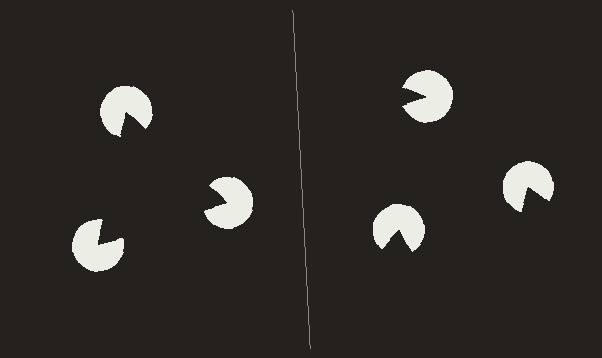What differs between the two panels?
The pac-man discs are positioned identically on both sides; only the wedge orientations differ. On the left they align to a triangle; on the right they are misaligned.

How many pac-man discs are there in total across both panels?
6 — 3 on each side.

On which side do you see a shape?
An illusory triangle appears on the left side. On the right side the wedge cuts are rotated, so no coherent shape forms.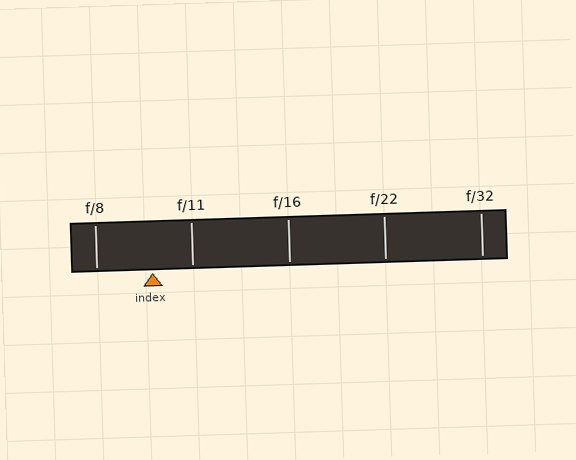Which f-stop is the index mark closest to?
The index mark is closest to f/11.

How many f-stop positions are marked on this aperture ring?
There are 5 f-stop positions marked.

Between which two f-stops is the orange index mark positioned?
The index mark is between f/8 and f/11.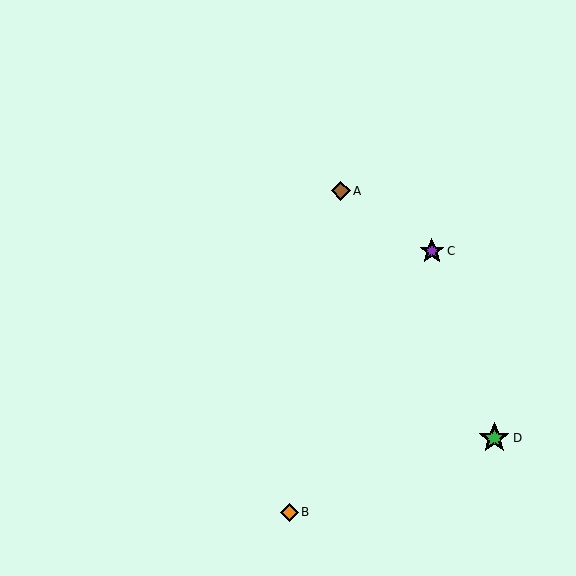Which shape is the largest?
The green star (labeled D) is the largest.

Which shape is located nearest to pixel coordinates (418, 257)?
The purple star (labeled C) at (432, 251) is nearest to that location.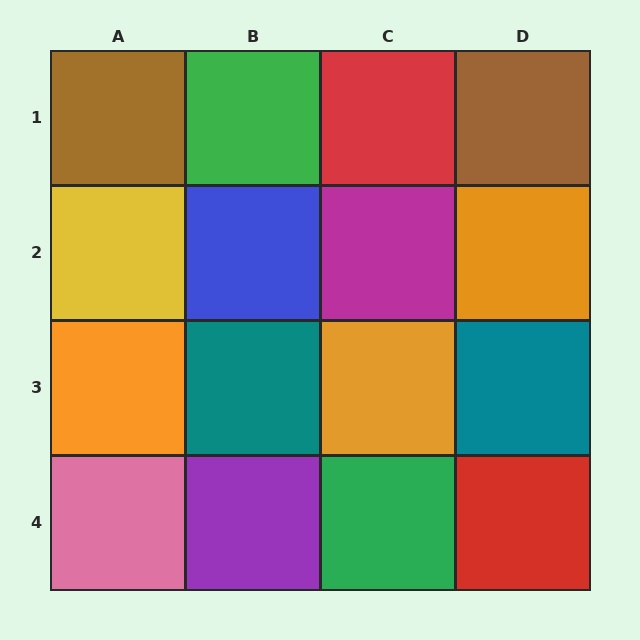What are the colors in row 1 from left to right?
Brown, green, red, brown.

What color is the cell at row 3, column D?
Teal.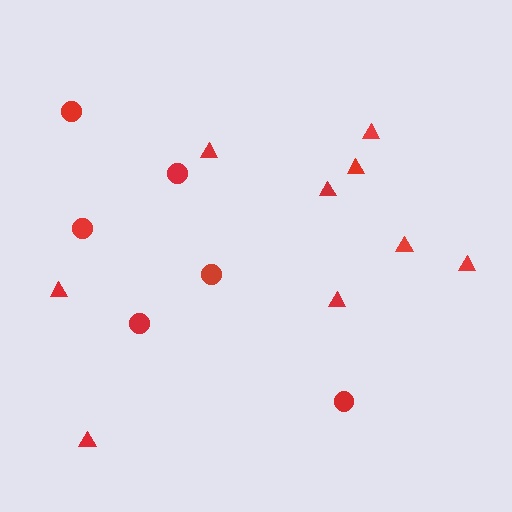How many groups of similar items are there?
There are 2 groups: one group of circles (6) and one group of triangles (9).